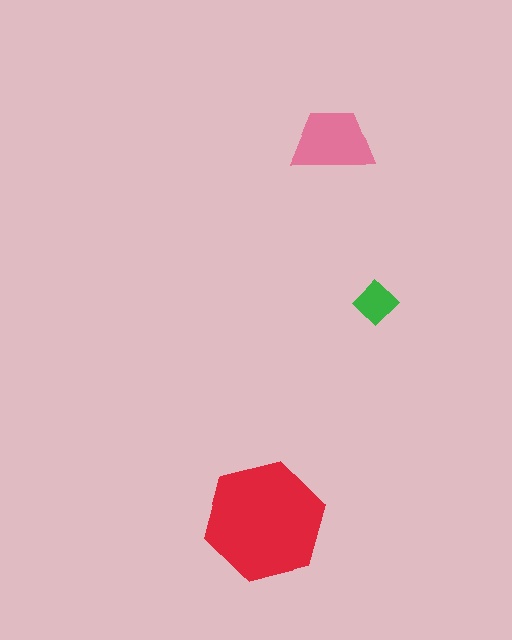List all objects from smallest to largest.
The green diamond, the pink trapezoid, the red hexagon.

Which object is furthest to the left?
The red hexagon is leftmost.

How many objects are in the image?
There are 3 objects in the image.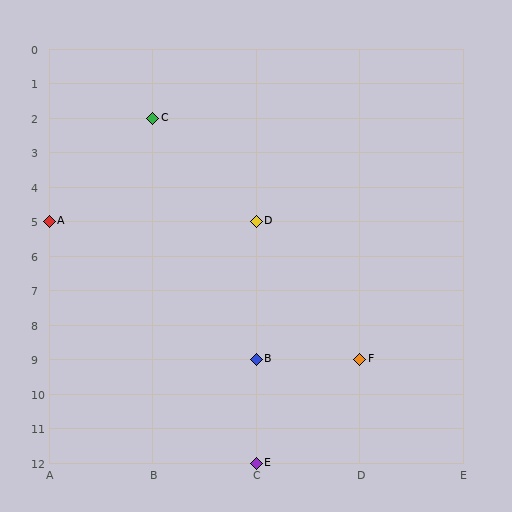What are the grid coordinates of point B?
Point B is at grid coordinates (C, 9).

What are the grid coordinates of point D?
Point D is at grid coordinates (C, 5).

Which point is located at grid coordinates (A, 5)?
Point A is at (A, 5).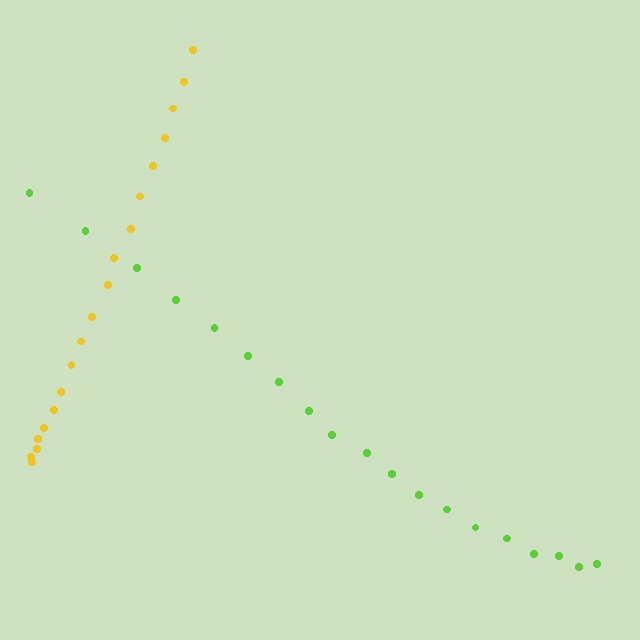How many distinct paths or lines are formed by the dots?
There are 2 distinct paths.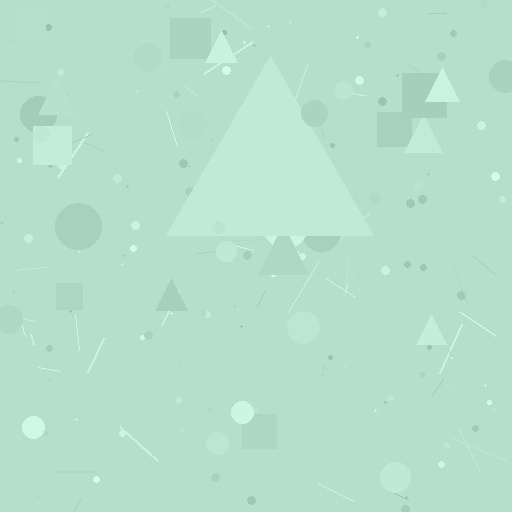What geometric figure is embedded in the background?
A triangle is embedded in the background.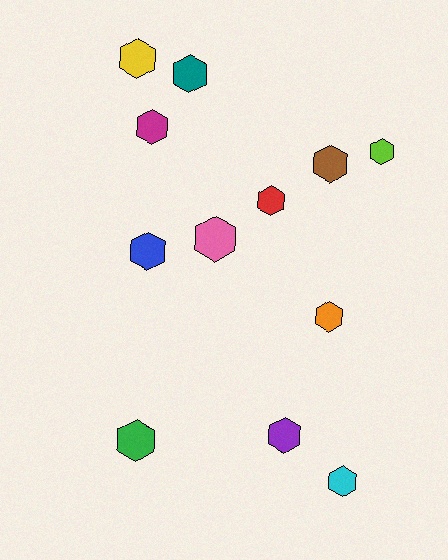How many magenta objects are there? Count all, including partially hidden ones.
There is 1 magenta object.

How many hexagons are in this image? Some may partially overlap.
There are 12 hexagons.